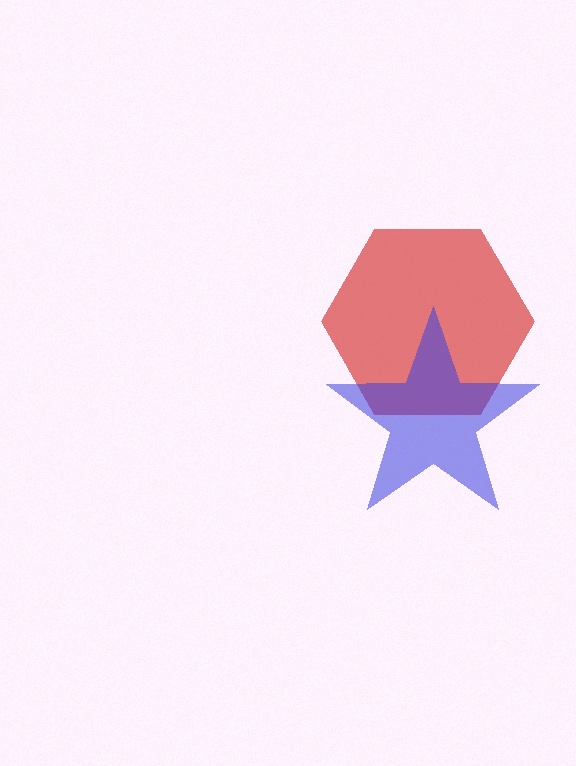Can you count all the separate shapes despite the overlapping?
Yes, there are 2 separate shapes.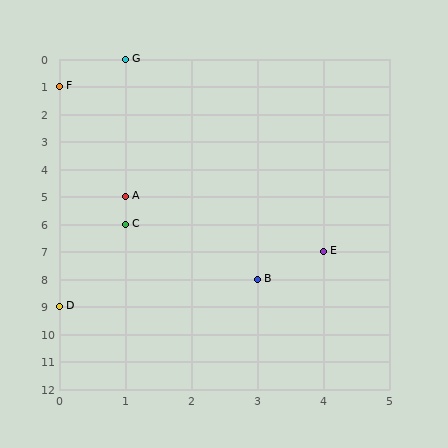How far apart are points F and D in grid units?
Points F and D are 8 rows apart.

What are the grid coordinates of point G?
Point G is at grid coordinates (1, 0).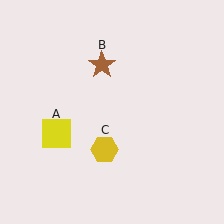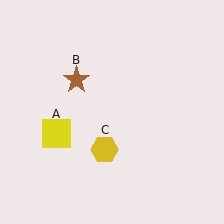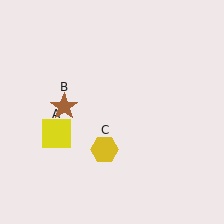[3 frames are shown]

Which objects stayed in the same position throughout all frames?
Yellow square (object A) and yellow hexagon (object C) remained stationary.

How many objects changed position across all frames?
1 object changed position: brown star (object B).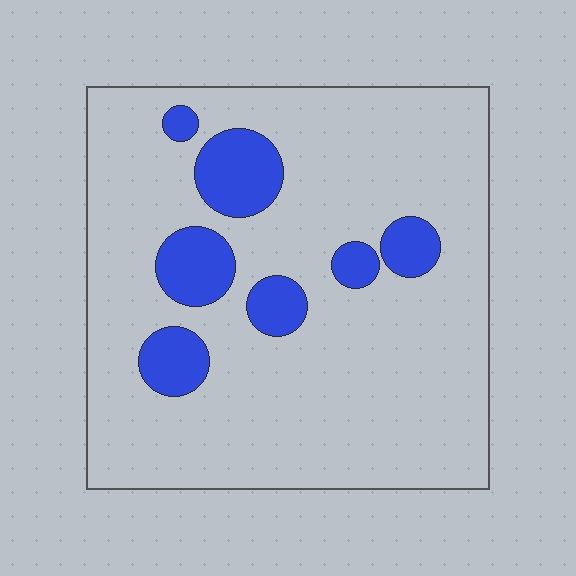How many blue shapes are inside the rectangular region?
7.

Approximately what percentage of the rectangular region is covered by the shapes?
Approximately 15%.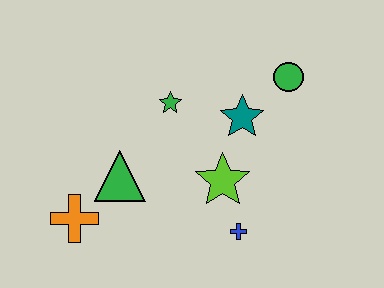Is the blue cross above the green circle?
No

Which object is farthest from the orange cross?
The green circle is farthest from the orange cross.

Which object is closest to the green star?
The teal star is closest to the green star.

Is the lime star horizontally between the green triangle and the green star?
No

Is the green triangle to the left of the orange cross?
No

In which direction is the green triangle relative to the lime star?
The green triangle is to the left of the lime star.